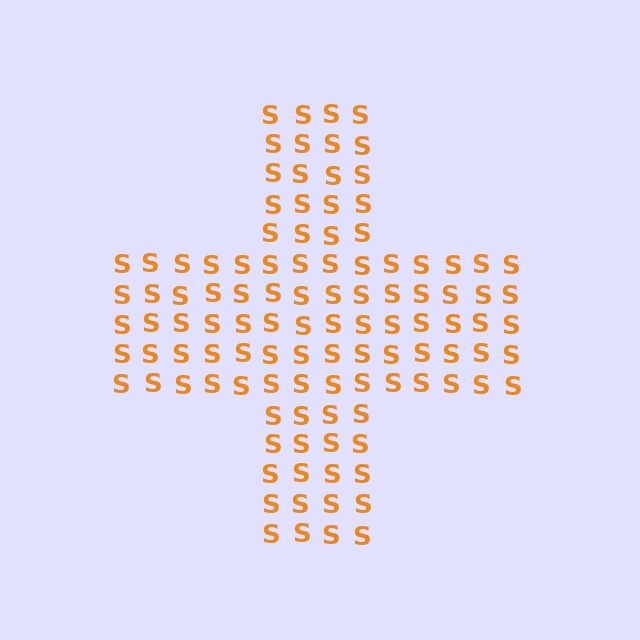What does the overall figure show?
The overall figure shows a cross.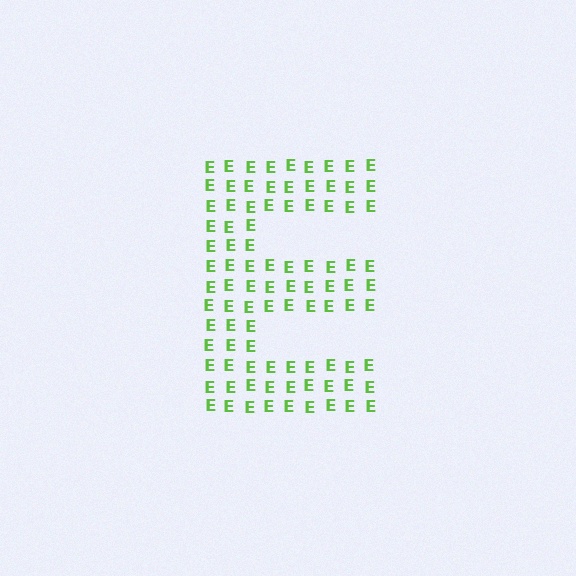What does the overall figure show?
The overall figure shows the letter E.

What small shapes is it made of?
It is made of small letter E's.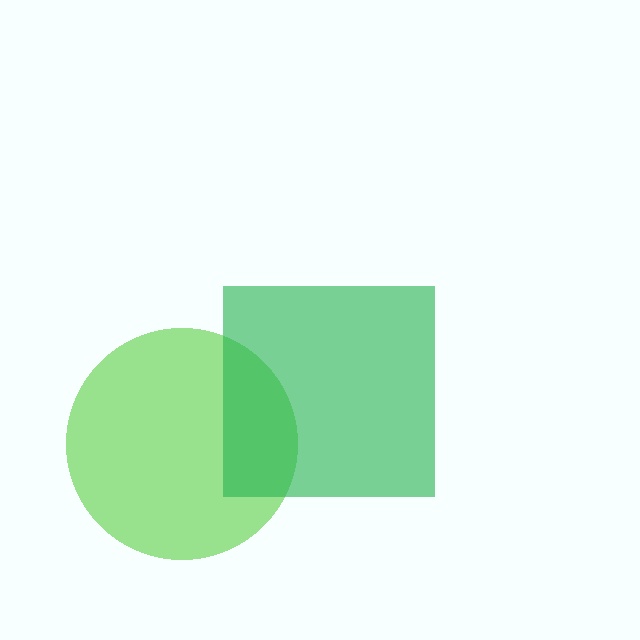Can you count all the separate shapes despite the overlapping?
Yes, there are 2 separate shapes.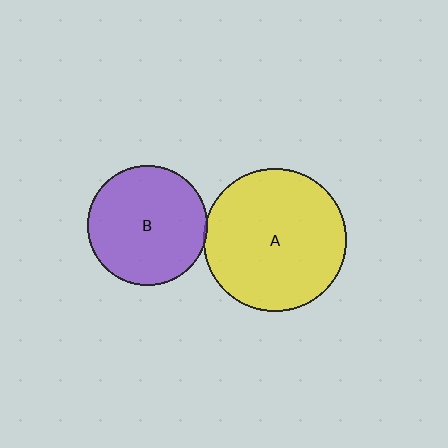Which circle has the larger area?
Circle A (yellow).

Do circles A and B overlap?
Yes.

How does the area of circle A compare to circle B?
Approximately 1.4 times.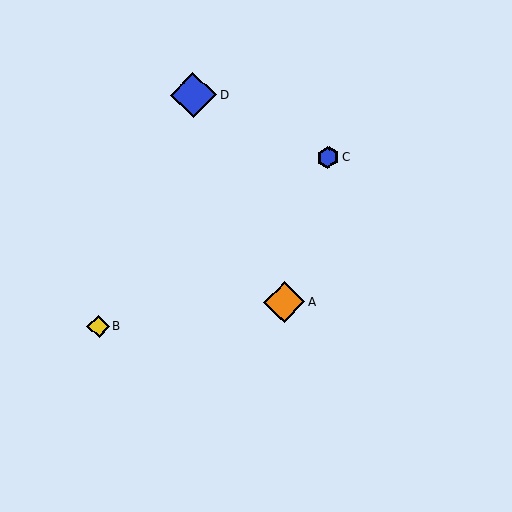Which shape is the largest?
The blue diamond (labeled D) is the largest.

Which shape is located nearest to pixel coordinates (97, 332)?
The yellow diamond (labeled B) at (98, 327) is nearest to that location.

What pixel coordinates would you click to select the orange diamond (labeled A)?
Click at (284, 302) to select the orange diamond A.